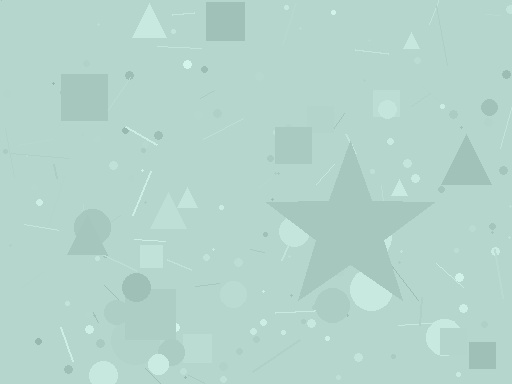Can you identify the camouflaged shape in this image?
The camouflaged shape is a star.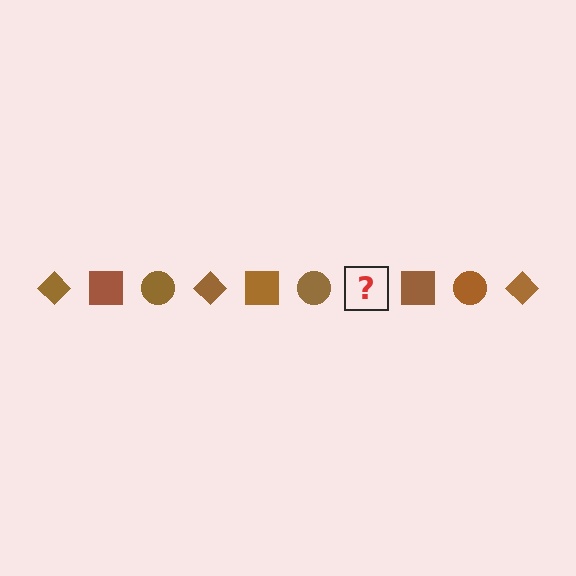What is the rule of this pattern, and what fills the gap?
The rule is that the pattern cycles through diamond, square, circle shapes in brown. The gap should be filled with a brown diamond.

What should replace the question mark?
The question mark should be replaced with a brown diamond.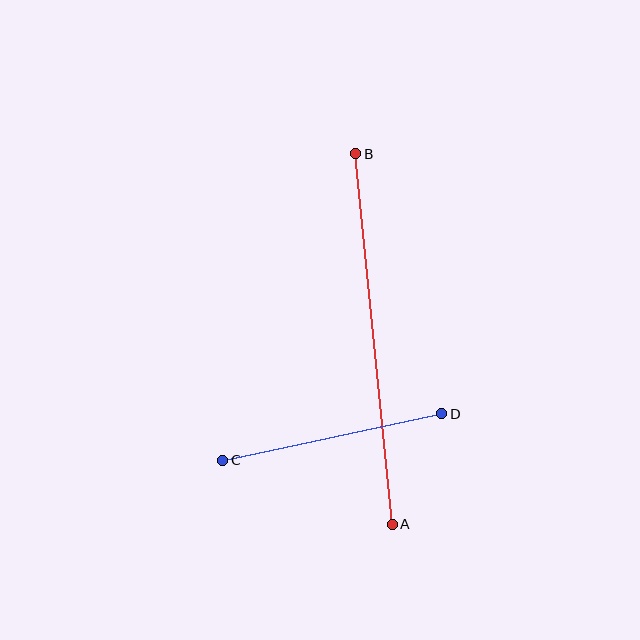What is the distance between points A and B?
The distance is approximately 372 pixels.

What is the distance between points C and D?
The distance is approximately 224 pixels.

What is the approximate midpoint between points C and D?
The midpoint is at approximately (332, 437) pixels.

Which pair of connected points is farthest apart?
Points A and B are farthest apart.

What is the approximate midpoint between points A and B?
The midpoint is at approximately (374, 339) pixels.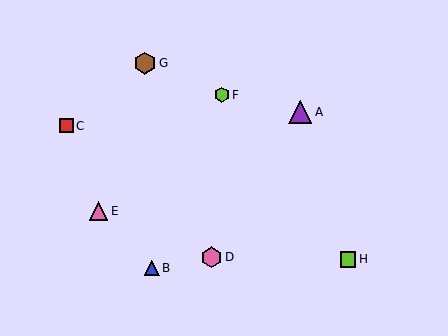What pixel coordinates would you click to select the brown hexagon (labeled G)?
Click at (145, 63) to select the brown hexagon G.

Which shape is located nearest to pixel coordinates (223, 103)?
The lime hexagon (labeled F) at (222, 95) is nearest to that location.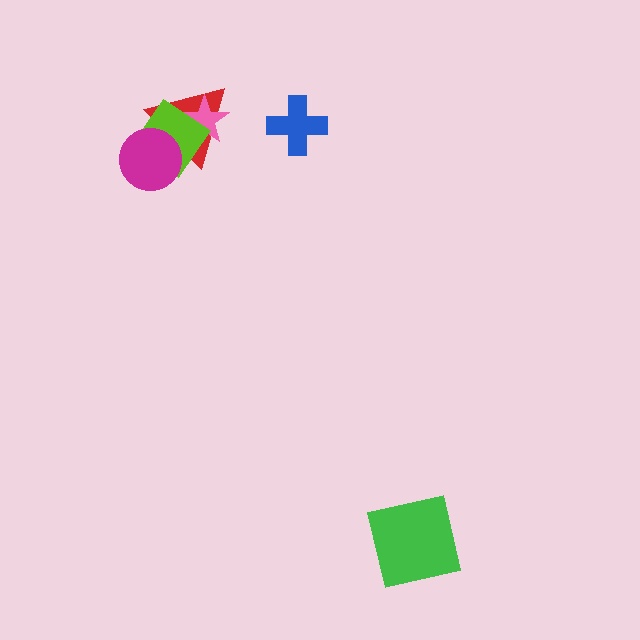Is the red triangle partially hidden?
Yes, it is partially covered by another shape.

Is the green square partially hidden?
No, no other shape covers it.